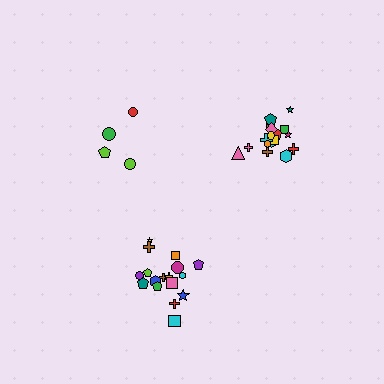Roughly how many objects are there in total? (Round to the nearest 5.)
Roughly 40 objects in total.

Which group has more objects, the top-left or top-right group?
The top-right group.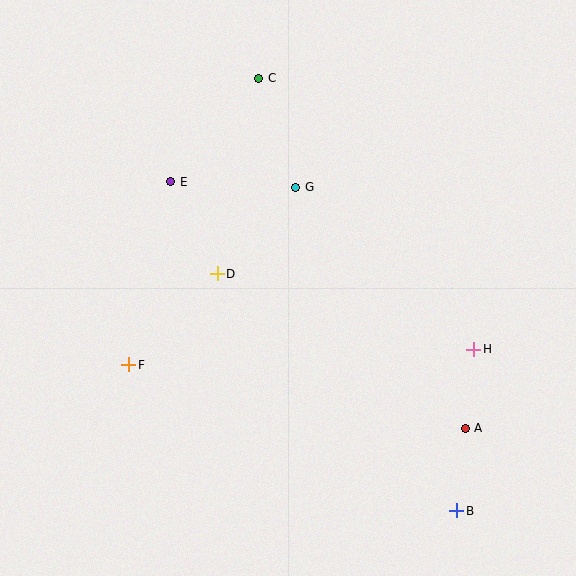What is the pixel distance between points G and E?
The distance between G and E is 125 pixels.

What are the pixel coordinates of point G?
Point G is at (296, 187).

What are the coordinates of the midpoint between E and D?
The midpoint between E and D is at (194, 228).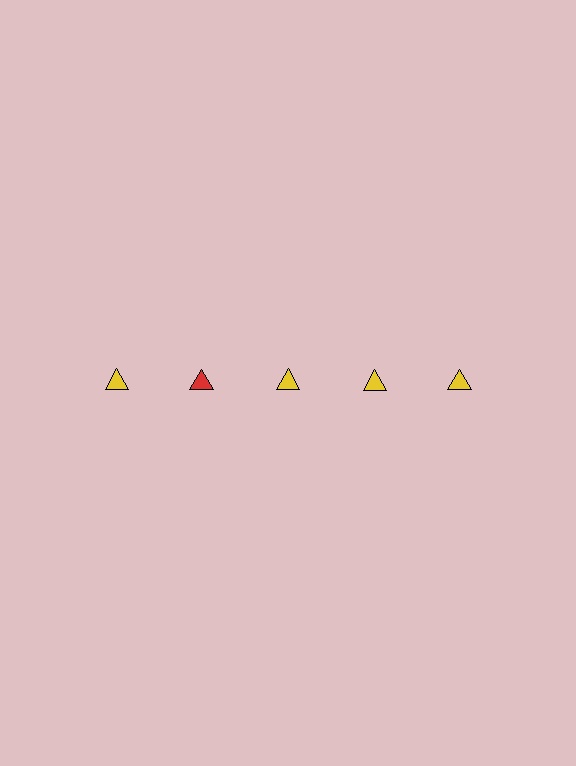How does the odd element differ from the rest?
It has a different color: red instead of yellow.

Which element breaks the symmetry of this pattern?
The red triangle in the top row, second from left column breaks the symmetry. All other shapes are yellow triangles.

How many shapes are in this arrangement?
There are 5 shapes arranged in a grid pattern.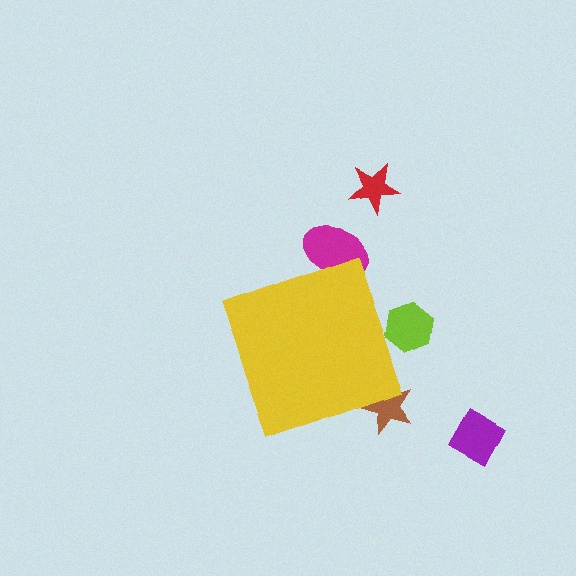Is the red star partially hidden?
No, the red star is fully visible.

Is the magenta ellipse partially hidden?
Yes, the magenta ellipse is partially hidden behind the yellow diamond.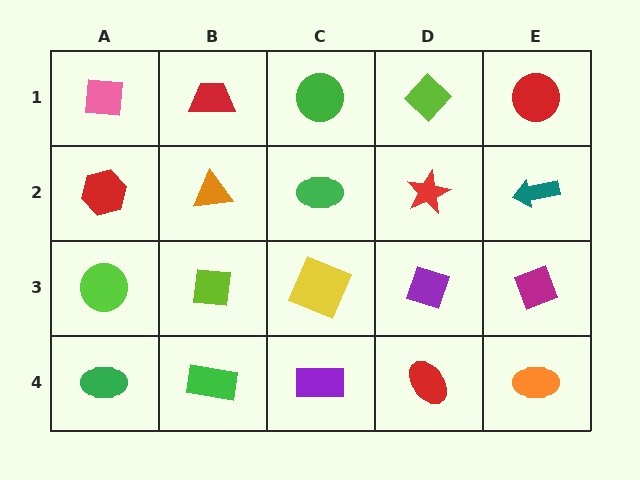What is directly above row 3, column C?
A green ellipse.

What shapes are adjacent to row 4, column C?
A yellow square (row 3, column C), a green rectangle (row 4, column B), a red ellipse (row 4, column D).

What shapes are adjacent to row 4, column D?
A purple diamond (row 3, column D), a purple rectangle (row 4, column C), an orange ellipse (row 4, column E).